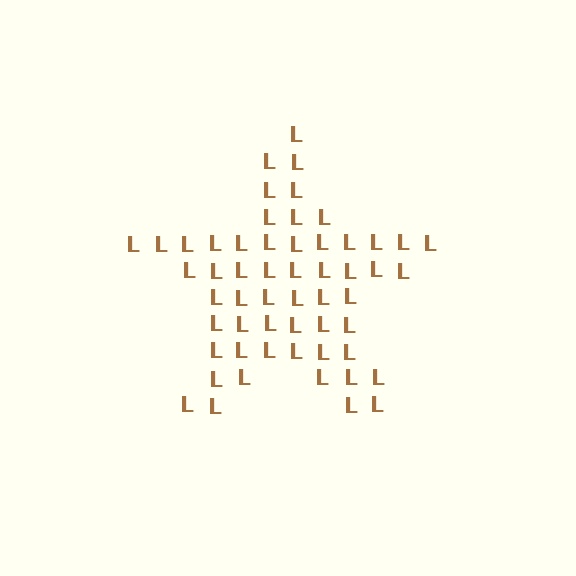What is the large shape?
The large shape is a star.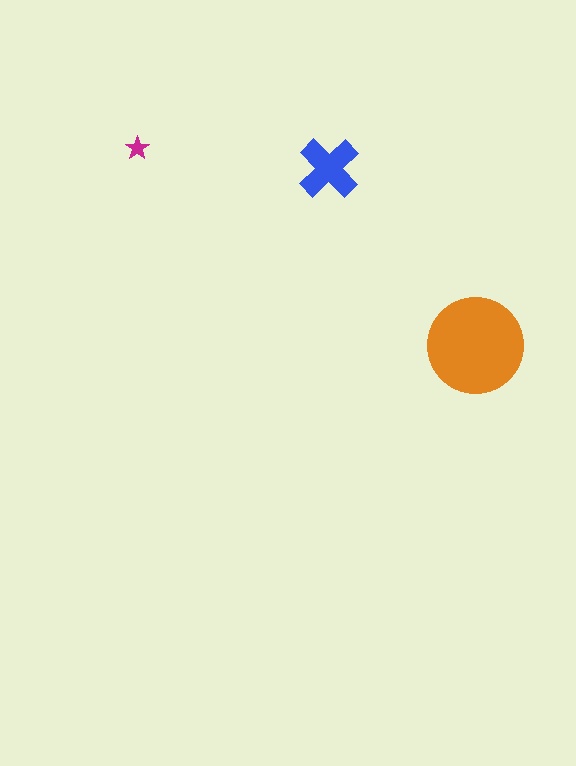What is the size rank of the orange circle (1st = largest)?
1st.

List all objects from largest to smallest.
The orange circle, the blue cross, the magenta star.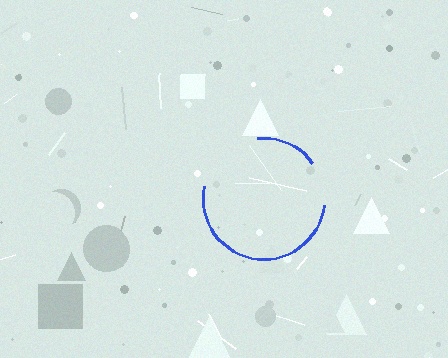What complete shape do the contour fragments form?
The contour fragments form a circle.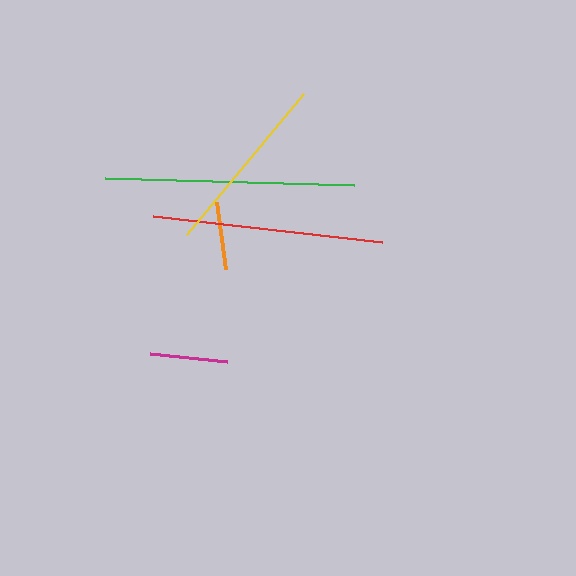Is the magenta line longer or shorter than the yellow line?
The yellow line is longer than the magenta line.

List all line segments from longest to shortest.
From longest to shortest: green, red, yellow, magenta, orange.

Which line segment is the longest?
The green line is the longest at approximately 249 pixels.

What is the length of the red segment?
The red segment is approximately 230 pixels long.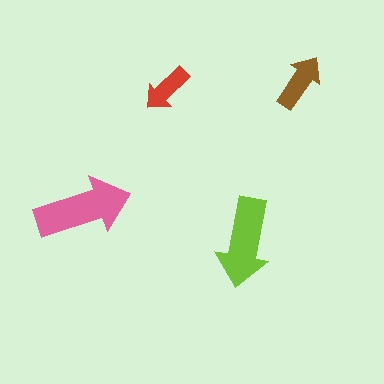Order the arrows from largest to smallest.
the pink one, the lime one, the brown one, the red one.